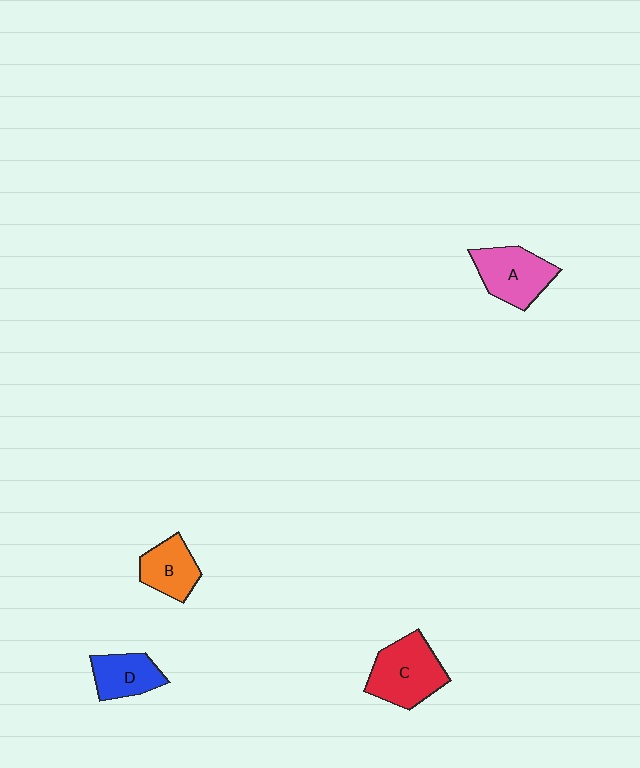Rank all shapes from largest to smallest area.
From largest to smallest: C (red), A (pink), B (orange), D (blue).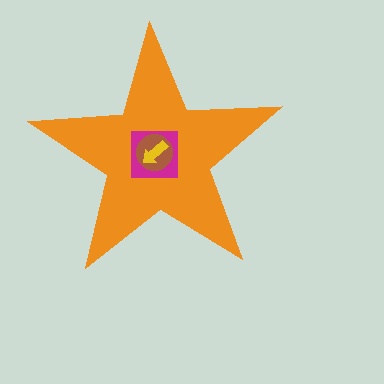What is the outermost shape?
The orange star.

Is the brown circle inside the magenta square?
Yes.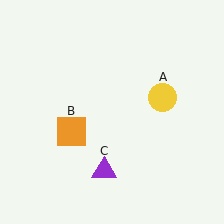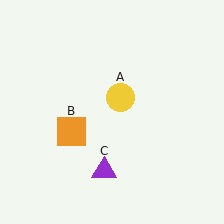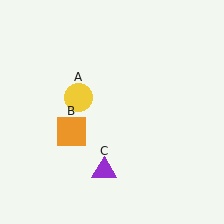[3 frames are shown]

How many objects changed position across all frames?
1 object changed position: yellow circle (object A).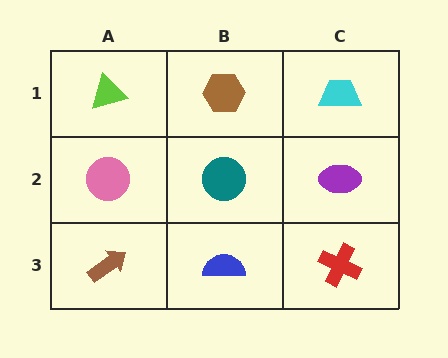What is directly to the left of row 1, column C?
A brown hexagon.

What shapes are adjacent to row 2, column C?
A cyan trapezoid (row 1, column C), a red cross (row 3, column C), a teal circle (row 2, column B).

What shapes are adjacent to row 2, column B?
A brown hexagon (row 1, column B), a blue semicircle (row 3, column B), a pink circle (row 2, column A), a purple ellipse (row 2, column C).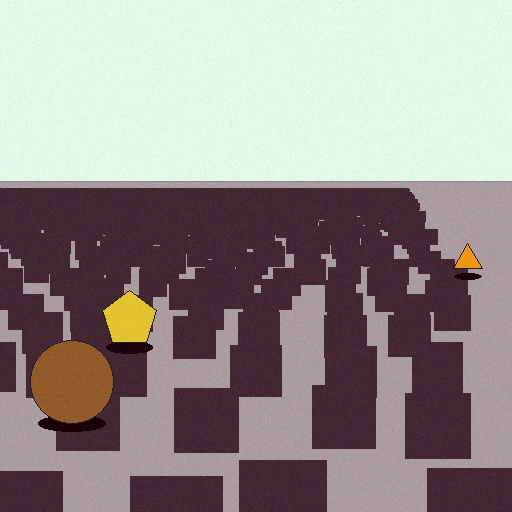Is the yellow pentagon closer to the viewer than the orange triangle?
Yes. The yellow pentagon is closer — you can tell from the texture gradient: the ground texture is coarser near it.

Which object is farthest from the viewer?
The orange triangle is farthest from the viewer. It appears smaller and the ground texture around it is denser.